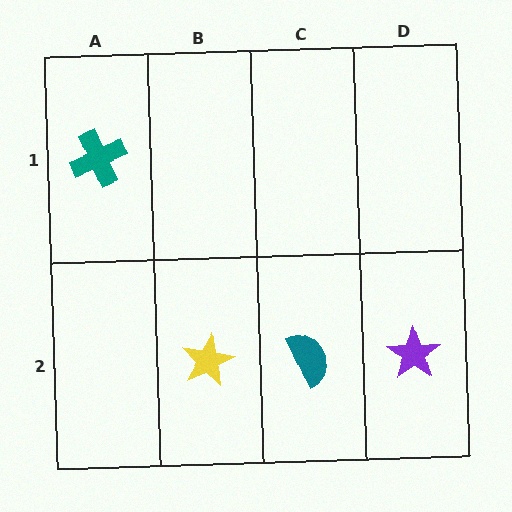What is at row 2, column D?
A purple star.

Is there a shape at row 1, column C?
No, that cell is empty.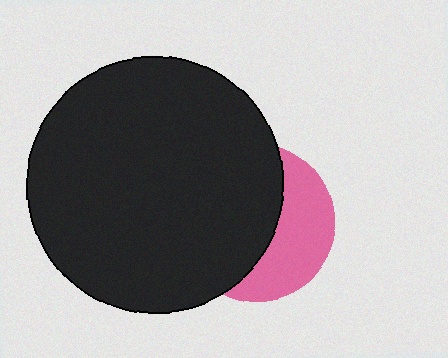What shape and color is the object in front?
The object in front is a black circle.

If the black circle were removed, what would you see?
You would see the complete pink circle.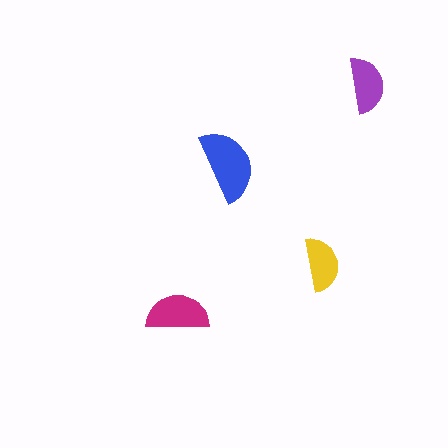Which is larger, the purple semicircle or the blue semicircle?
The blue one.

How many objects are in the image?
There are 4 objects in the image.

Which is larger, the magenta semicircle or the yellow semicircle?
The magenta one.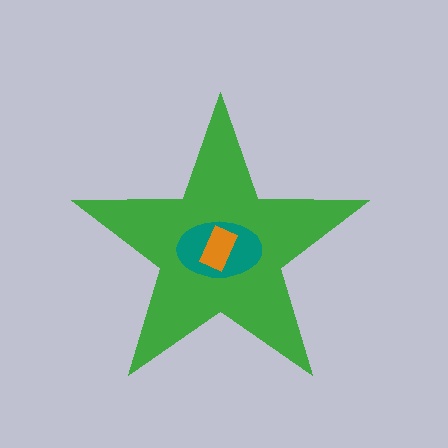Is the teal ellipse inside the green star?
Yes.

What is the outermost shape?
The green star.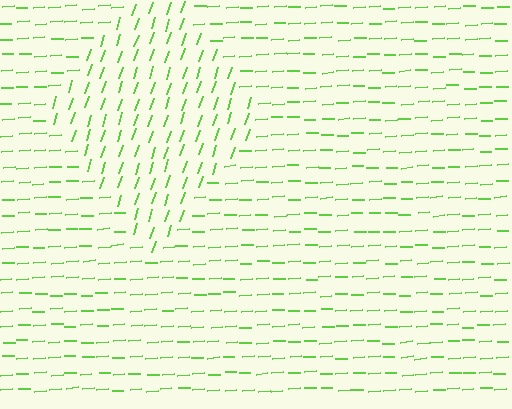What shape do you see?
I see a diamond.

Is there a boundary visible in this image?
Yes, there is a texture boundary formed by a change in line orientation.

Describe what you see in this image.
The image is filled with small lime line segments. A diamond region in the image has lines oriented differently from the surrounding lines, creating a visible texture boundary.